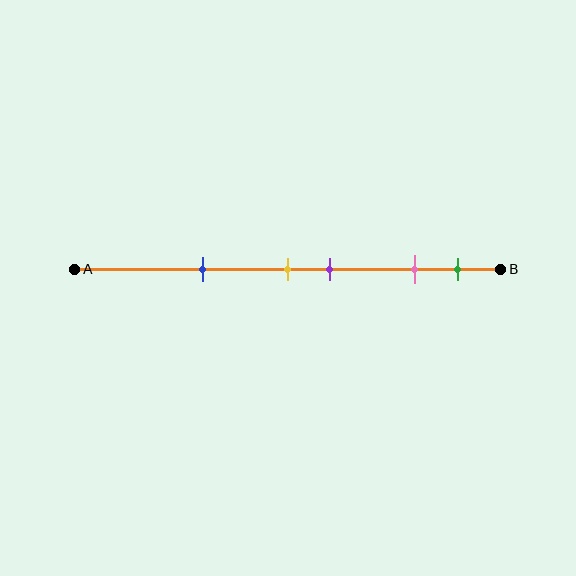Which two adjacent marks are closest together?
The yellow and purple marks are the closest adjacent pair.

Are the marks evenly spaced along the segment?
No, the marks are not evenly spaced.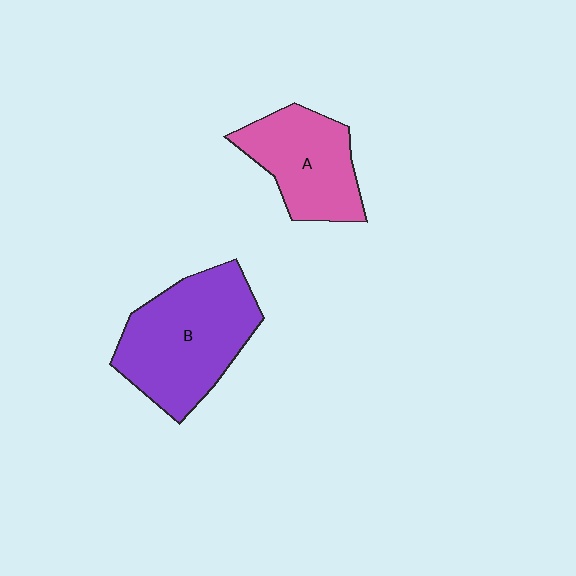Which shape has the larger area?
Shape B (purple).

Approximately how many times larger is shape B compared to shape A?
Approximately 1.4 times.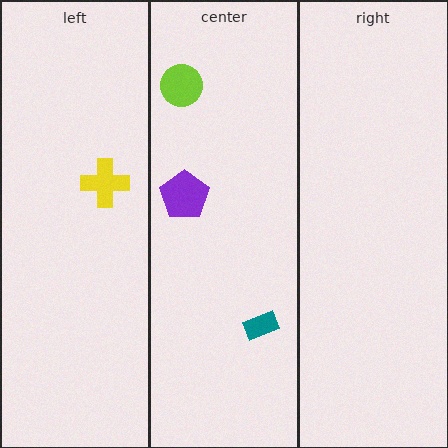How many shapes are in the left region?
1.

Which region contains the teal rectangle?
The center region.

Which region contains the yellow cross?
The left region.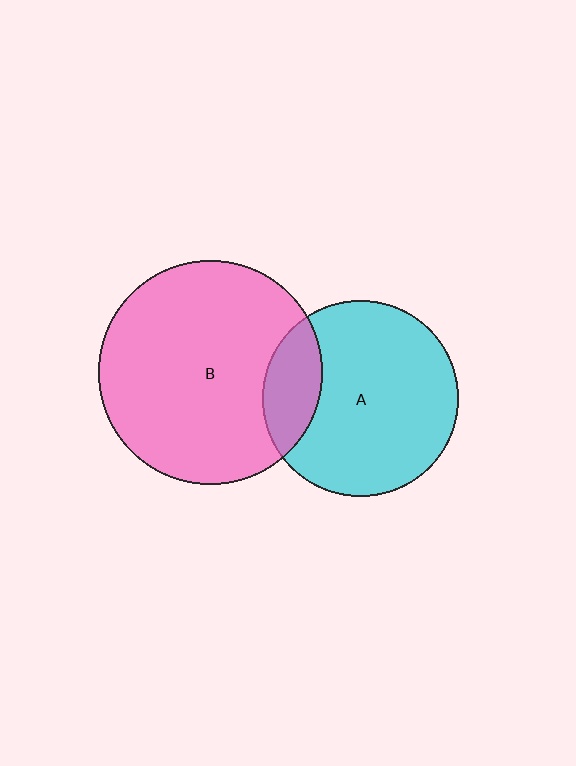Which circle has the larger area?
Circle B (pink).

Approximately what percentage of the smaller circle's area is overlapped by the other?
Approximately 20%.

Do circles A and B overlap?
Yes.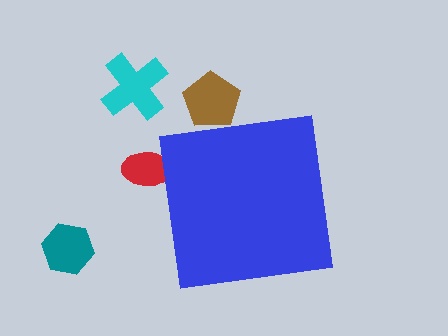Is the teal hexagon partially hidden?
No, the teal hexagon is fully visible.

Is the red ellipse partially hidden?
Yes, the red ellipse is partially hidden behind the blue square.